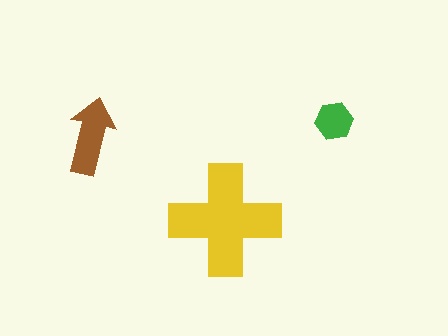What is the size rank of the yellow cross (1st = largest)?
1st.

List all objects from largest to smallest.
The yellow cross, the brown arrow, the green hexagon.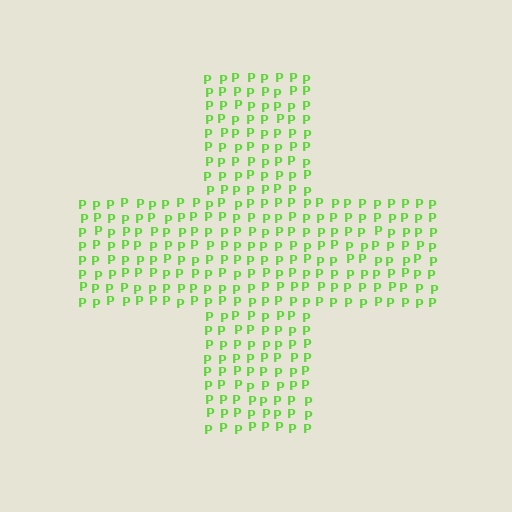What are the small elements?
The small elements are letter P's.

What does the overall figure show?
The overall figure shows a cross.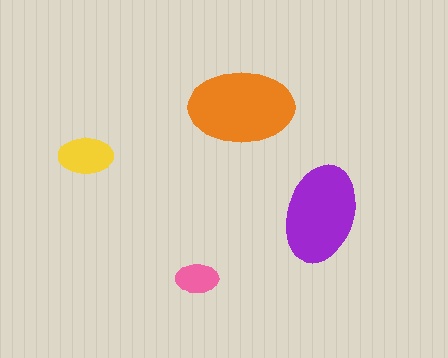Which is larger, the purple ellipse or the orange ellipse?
The orange one.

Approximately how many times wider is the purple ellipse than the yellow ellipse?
About 2 times wider.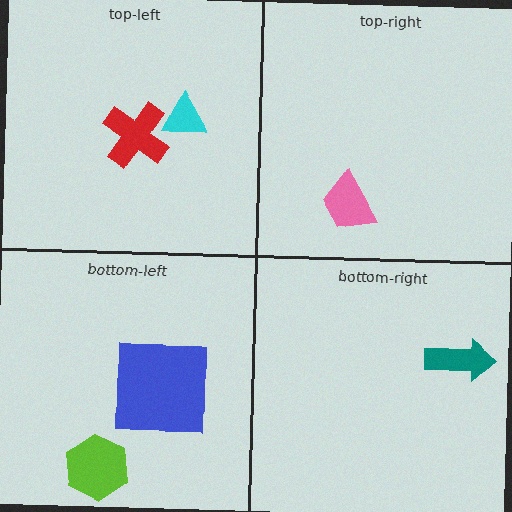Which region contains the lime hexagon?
The bottom-left region.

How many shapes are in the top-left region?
2.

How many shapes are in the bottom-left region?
2.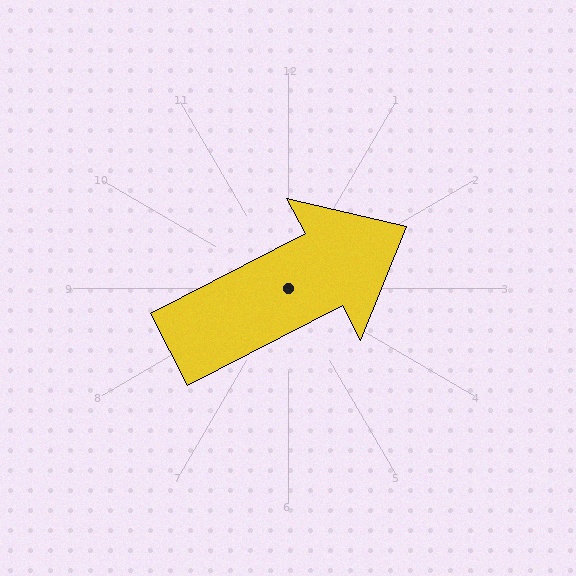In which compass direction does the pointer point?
Northeast.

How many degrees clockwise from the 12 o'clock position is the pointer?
Approximately 63 degrees.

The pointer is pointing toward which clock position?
Roughly 2 o'clock.